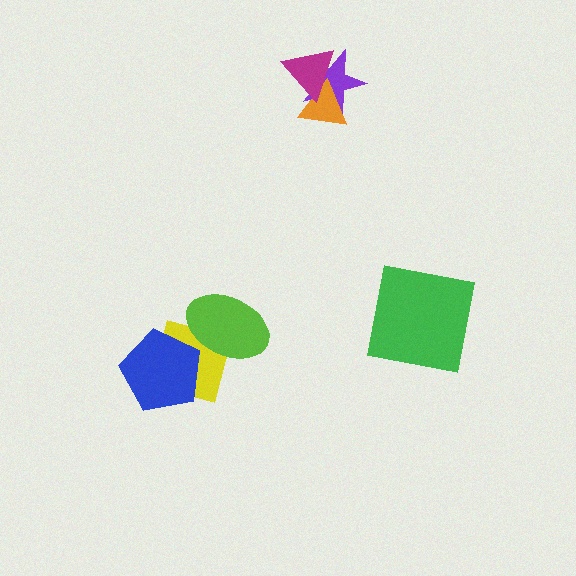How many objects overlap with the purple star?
2 objects overlap with the purple star.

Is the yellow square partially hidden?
Yes, it is partially covered by another shape.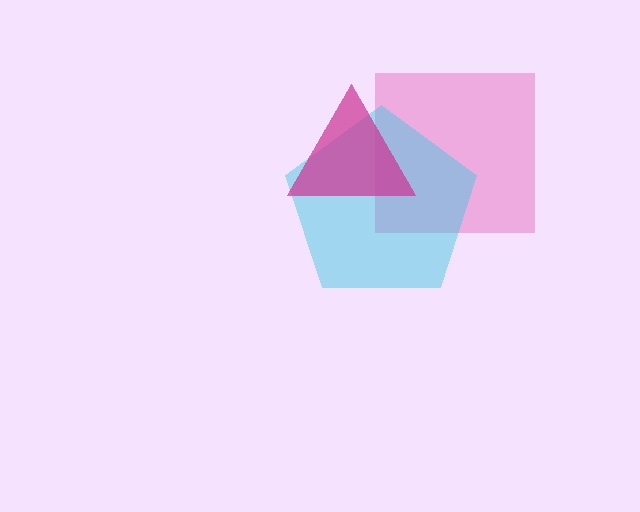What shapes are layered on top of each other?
The layered shapes are: a pink square, a cyan pentagon, a magenta triangle.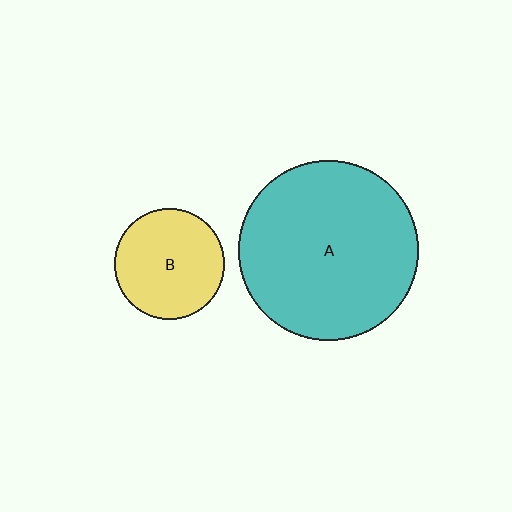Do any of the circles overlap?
No, none of the circles overlap.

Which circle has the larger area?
Circle A (teal).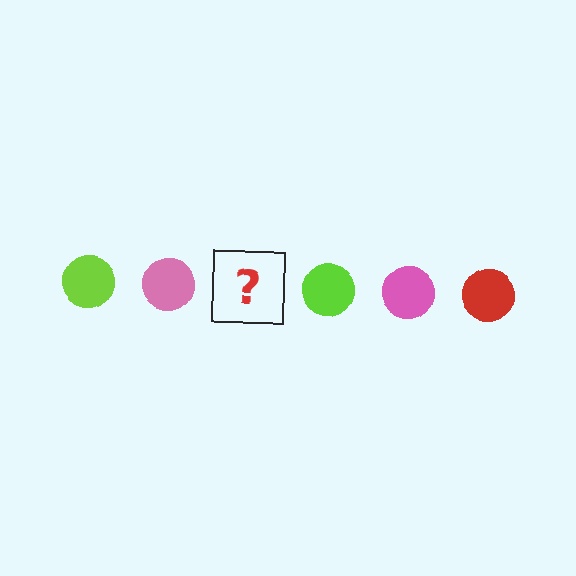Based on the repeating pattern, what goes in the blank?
The blank should be a red circle.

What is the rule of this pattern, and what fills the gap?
The rule is that the pattern cycles through lime, pink, red circles. The gap should be filled with a red circle.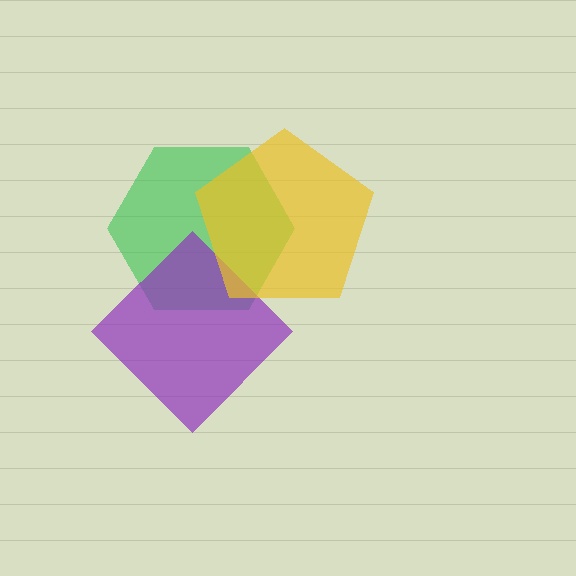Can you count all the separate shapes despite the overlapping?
Yes, there are 3 separate shapes.